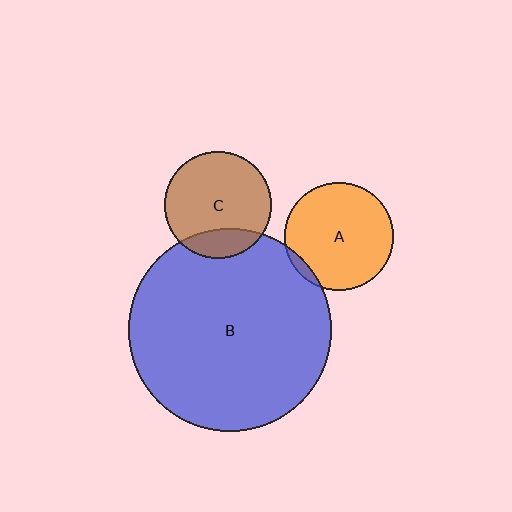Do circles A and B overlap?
Yes.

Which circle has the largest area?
Circle B (blue).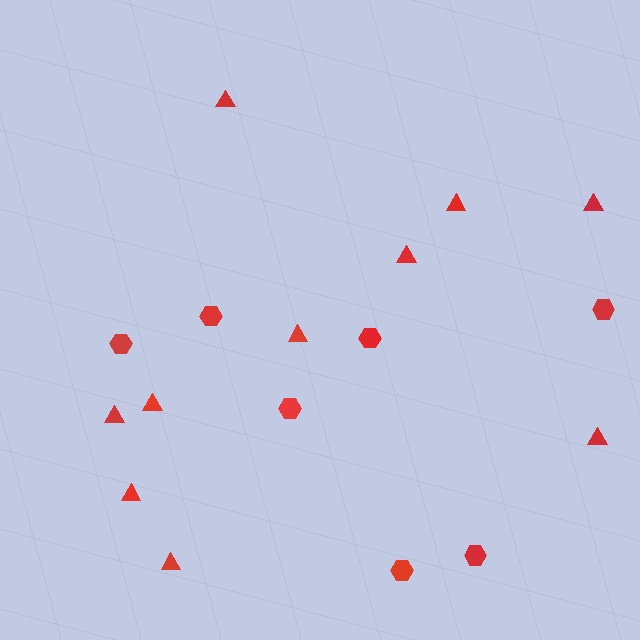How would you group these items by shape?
There are 2 groups: one group of triangles (10) and one group of hexagons (7).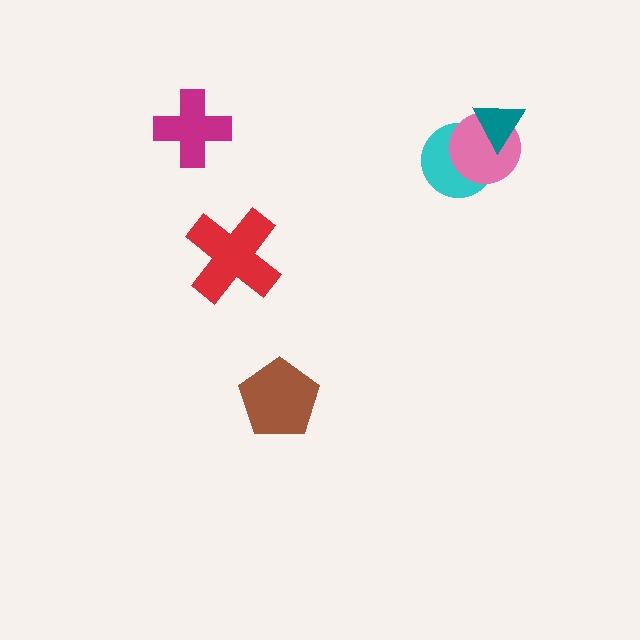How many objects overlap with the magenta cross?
0 objects overlap with the magenta cross.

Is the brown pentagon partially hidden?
No, no other shape covers it.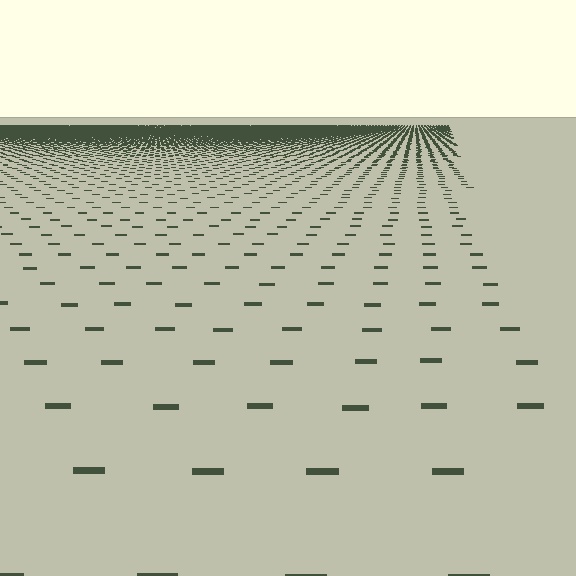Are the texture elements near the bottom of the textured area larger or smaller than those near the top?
Larger. Near the bottom, elements are closer to the viewer and appear at a bigger on-screen size.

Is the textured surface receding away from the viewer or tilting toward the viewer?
The surface is receding away from the viewer. Texture elements get smaller and denser toward the top.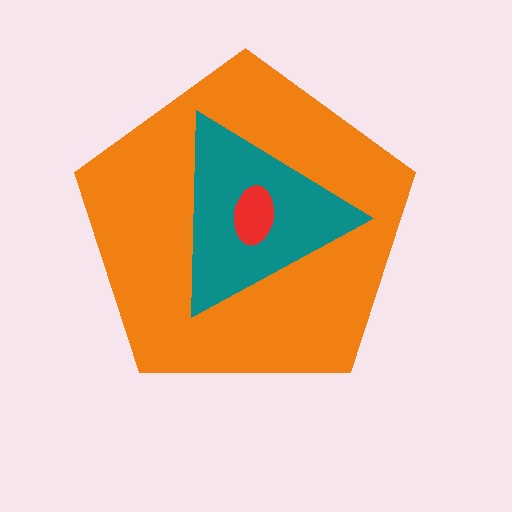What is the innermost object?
The red ellipse.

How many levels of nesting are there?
3.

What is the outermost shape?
The orange pentagon.